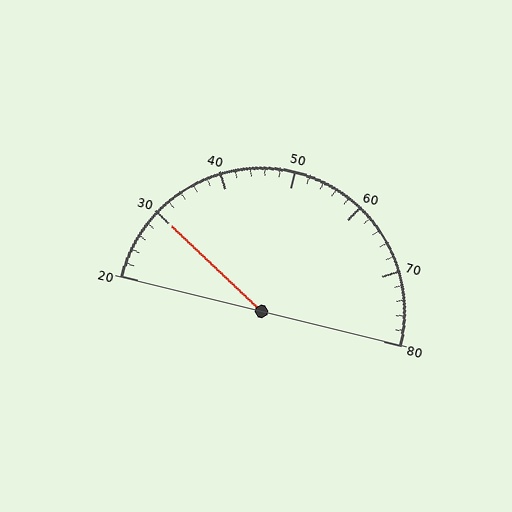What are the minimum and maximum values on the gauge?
The gauge ranges from 20 to 80.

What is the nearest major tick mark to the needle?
The nearest major tick mark is 30.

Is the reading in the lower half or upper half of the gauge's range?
The reading is in the lower half of the range (20 to 80).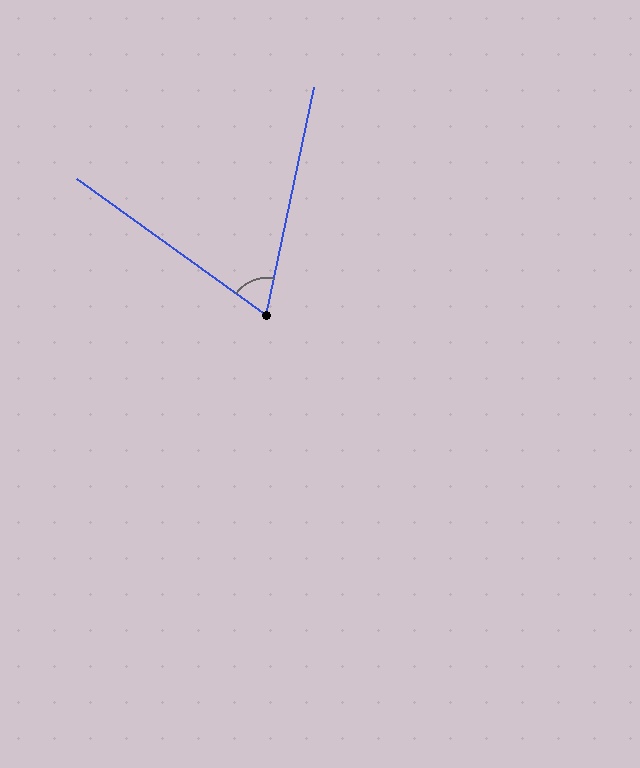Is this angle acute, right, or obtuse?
It is acute.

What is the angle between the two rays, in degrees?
Approximately 66 degrees.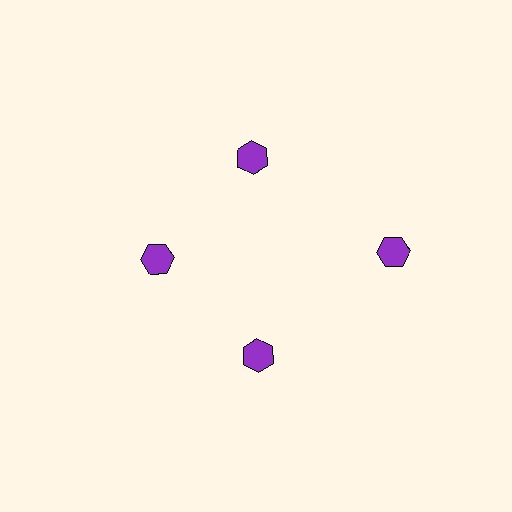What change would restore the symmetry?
The symmetry would be restored by moving it inward, back onto the ring so that all 4 hexagons sit at equal angles and equal distance from the center.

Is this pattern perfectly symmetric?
No. The 4 purple hexagons are arranged in a ring, but one element near the 3 o'clock position is pushed outward from the center, breaking the 4-fold rotational symmetry.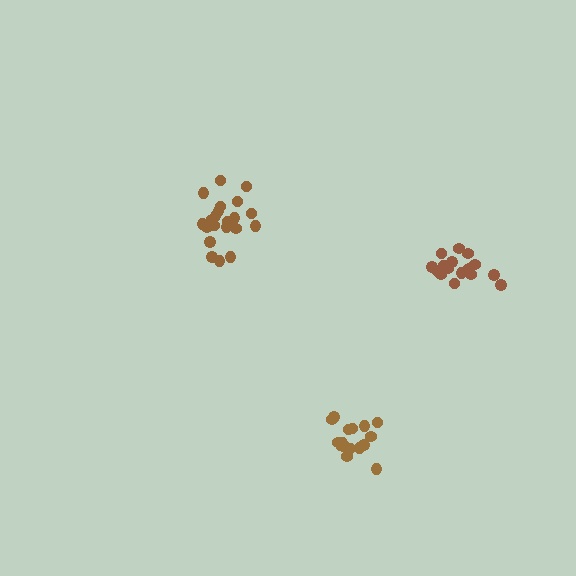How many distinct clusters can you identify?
There are 3 distinct clusters.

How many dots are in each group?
Group 1: 21 dots, Group 2: 16 dots, Group 3: 16 dots (53 total).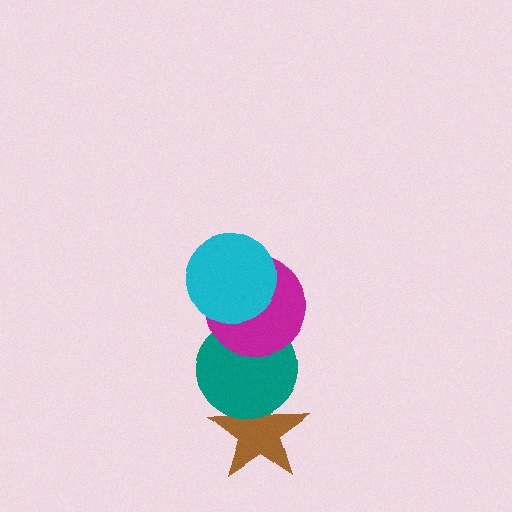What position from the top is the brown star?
The brown star is 4th from the top.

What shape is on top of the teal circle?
The magenta circle is on top of the teal circle.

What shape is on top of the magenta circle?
The cyan circle is on top of the magenta circle.